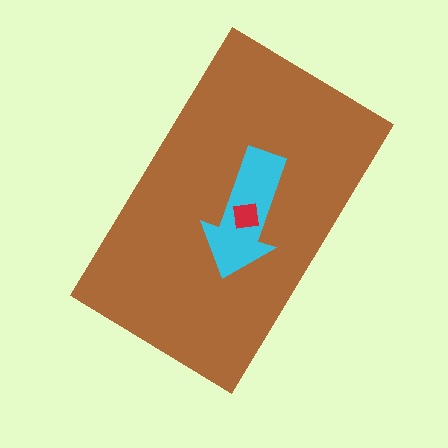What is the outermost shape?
The brown rectangle.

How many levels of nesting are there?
3.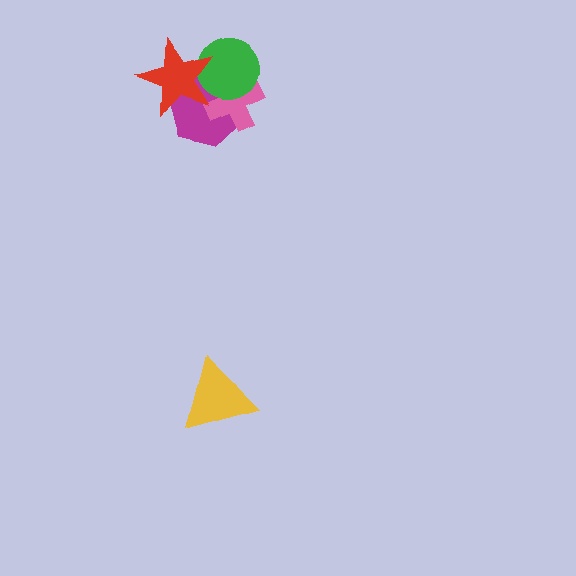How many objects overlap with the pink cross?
3 objects overlap with the pink cross.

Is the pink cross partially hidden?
Yes, it is partially covered by another shape.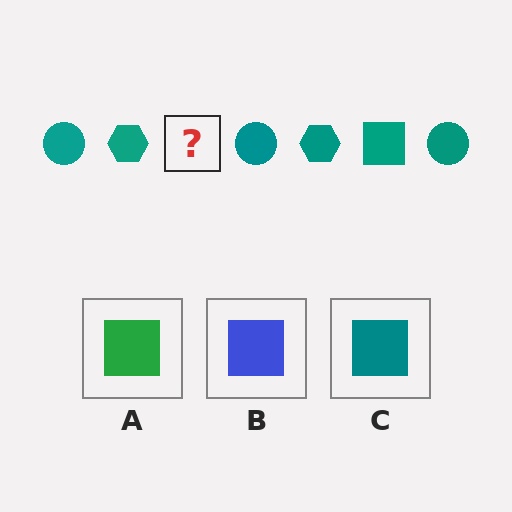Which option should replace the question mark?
Option C.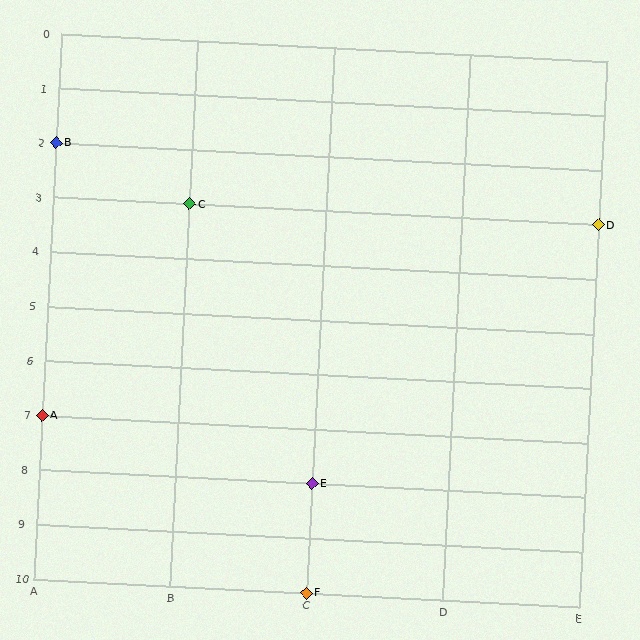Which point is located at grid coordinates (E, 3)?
Point D is at (E, 3).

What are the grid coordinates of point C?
Point C is at grid coordinates (B, 3).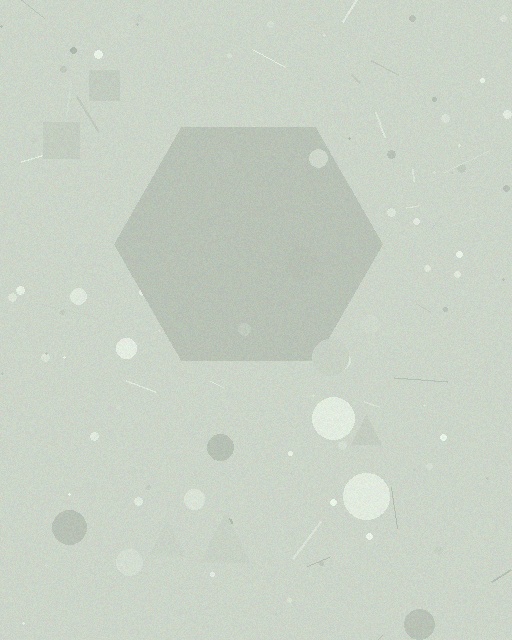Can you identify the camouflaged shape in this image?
The camouflaged shape is a hexagon.